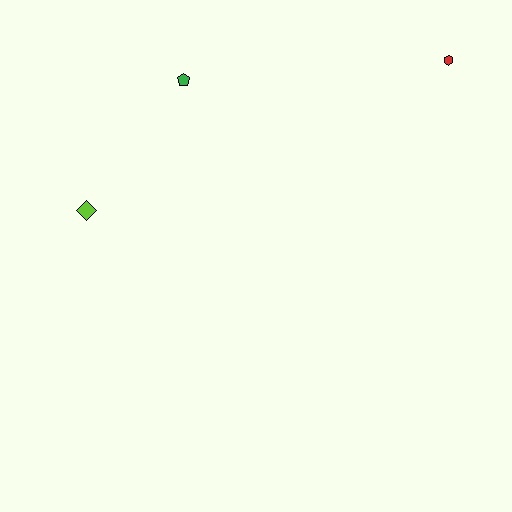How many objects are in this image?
There are 3 objects.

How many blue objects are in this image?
There are no blue objects.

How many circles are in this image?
There are no circles.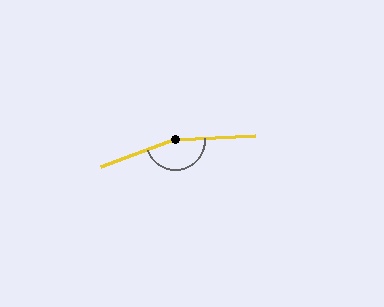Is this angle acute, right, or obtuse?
It is obtuse.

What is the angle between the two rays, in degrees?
Approximately 163 degrees.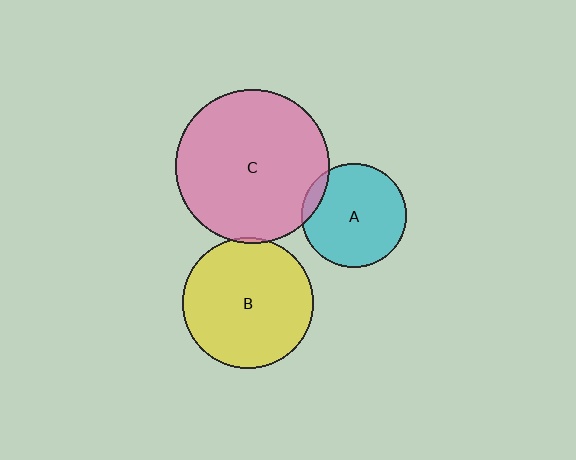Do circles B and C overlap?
Yes.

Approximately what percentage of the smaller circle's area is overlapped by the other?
Approximately 5%.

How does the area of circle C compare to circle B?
Approximately 1.4 times.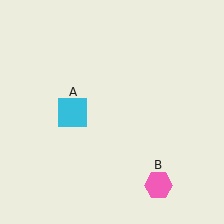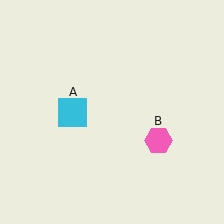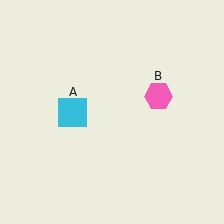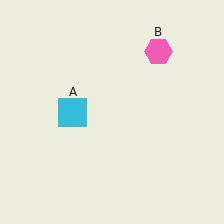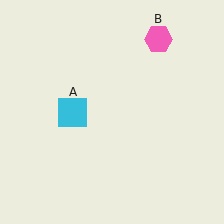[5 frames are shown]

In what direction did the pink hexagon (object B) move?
The pink hexagon (object B) moved up.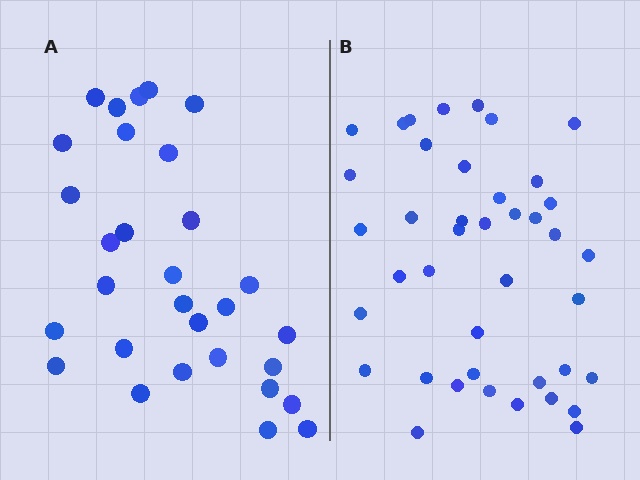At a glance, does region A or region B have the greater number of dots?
Region B (the right region) has more dots.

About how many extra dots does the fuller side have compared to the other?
Region B has roughly 12 or so more dots than region A.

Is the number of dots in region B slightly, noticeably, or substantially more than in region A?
Region B has noticeably more, but not dramatically so. The ratio is roughly 1.4 to 1.